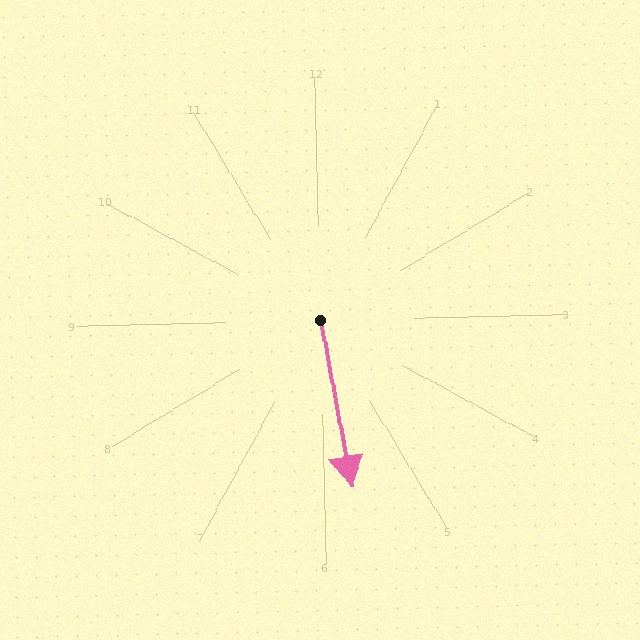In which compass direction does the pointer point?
South.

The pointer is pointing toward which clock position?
Roughly 6 o'clock.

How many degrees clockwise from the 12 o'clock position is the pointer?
Approximately 171 degrees.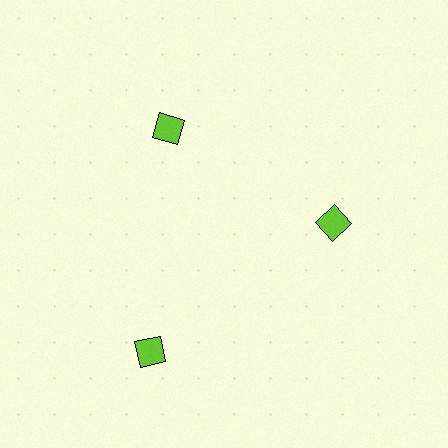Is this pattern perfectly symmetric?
No. The 3 lime squares are arranged in a ring, but one element near the 7 o'clock position is pushed outward from the center, breaking the 3-fold rotational symmetry.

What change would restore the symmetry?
The symmetry would be restored by moving it inward, back onto the ring so that all 3 squares sit at equal angles and equal distance from the center.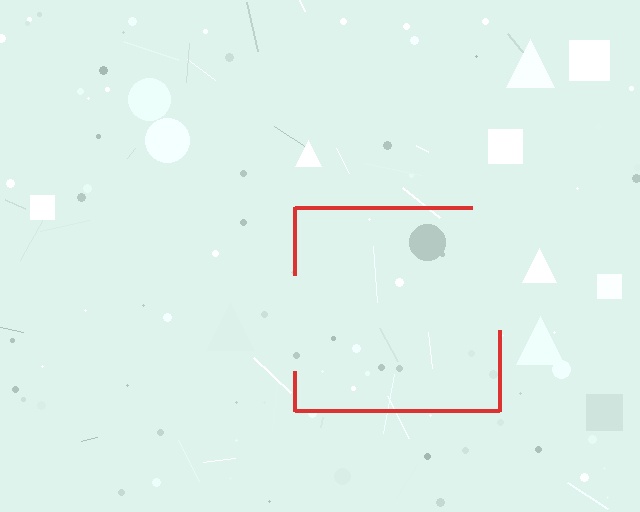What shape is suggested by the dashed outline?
The dashed outline suggests a square.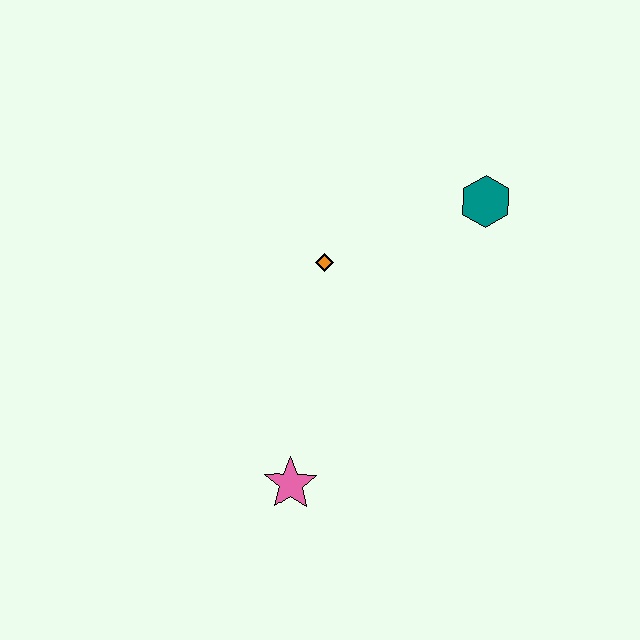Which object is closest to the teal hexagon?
The orange diamond is closest to the teal hexagon.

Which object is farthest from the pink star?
The teal hexagon is farthest from the pink star.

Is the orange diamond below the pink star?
No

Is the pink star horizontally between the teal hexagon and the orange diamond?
No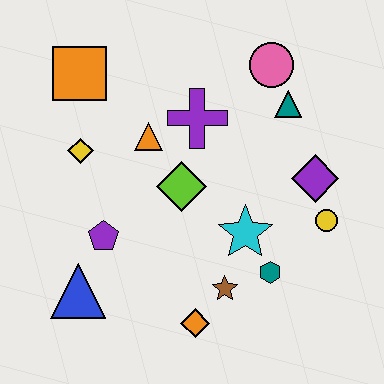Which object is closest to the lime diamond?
The orange triangle is closest to the lime diamond.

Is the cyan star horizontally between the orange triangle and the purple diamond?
Yes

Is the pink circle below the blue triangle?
No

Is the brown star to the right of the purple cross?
Yes